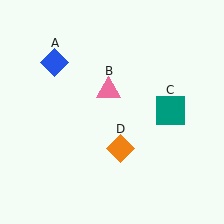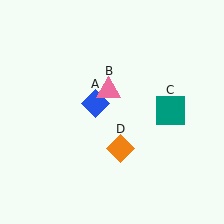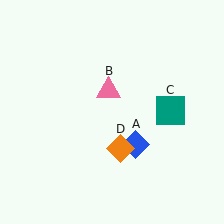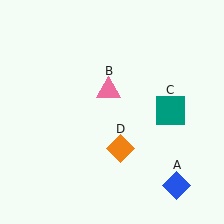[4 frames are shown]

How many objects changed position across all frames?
1 object changed position: blue diamond (object A).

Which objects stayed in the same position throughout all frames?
Pink triangle (object B) and teal square (object C) and orange diamond (object D) remained stationary.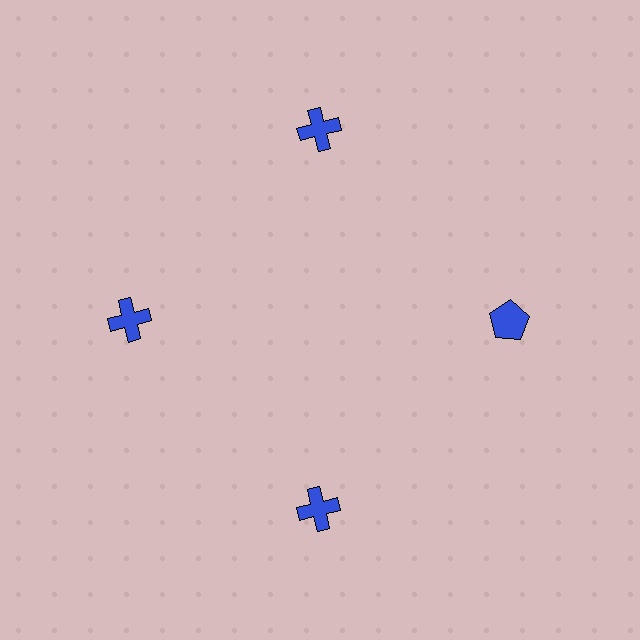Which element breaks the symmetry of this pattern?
The blue pentagon at roughly the 3 o'clock position breaks the symmetry. All other shapes are blue crosses.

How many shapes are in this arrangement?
There are 4 shapes arranged in a ring pattern.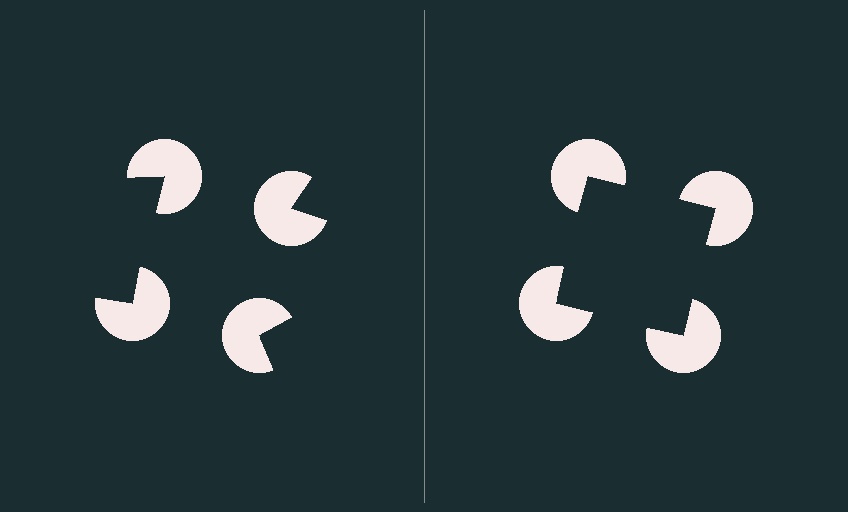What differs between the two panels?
The pac-man discs are positioned identically on both sides; only the wedge orientations differ. On the right they align to a square; on the left they are misaligned.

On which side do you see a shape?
An illusory square appears on the right side. On the left side the wedge cuts are rotated, so no coherent shape forms.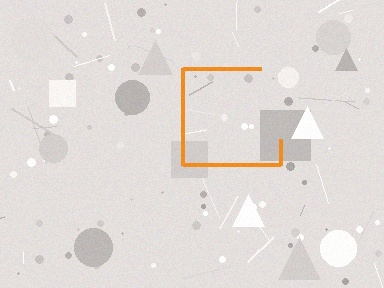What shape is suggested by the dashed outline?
The dashed outline suggests a square.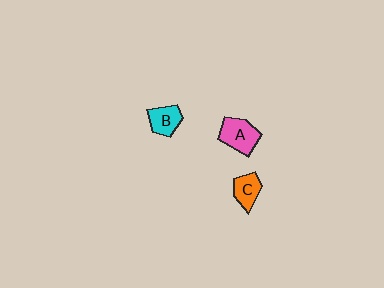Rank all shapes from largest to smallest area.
From largest to smallest: A (pink), B (cyan), C (orange).